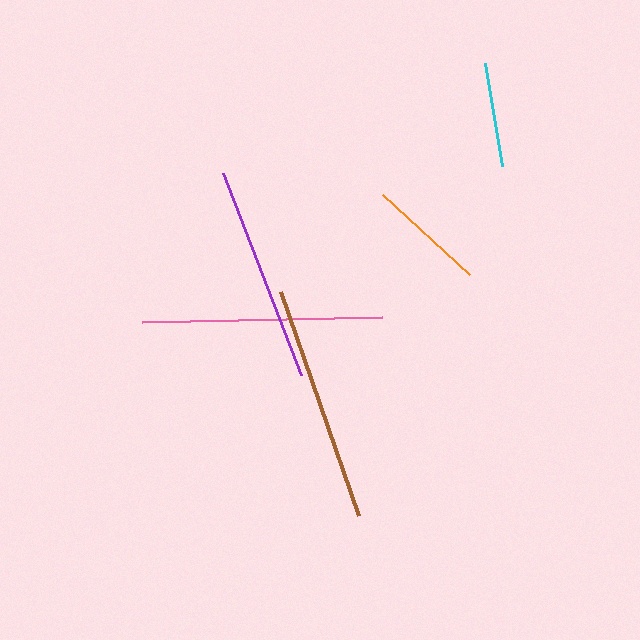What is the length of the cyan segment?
The cyan segment is approximately 104 pixels long.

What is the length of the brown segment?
The brown segment is approximately 237 pixels long.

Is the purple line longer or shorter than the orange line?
The purple line is longer than the orange line.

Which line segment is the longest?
The pink line is the longest at approximately 240 pixels.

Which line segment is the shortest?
The cyan line is the shortest at approximately 104 pixels.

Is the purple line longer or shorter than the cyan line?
The purple line is longer than the cyan line.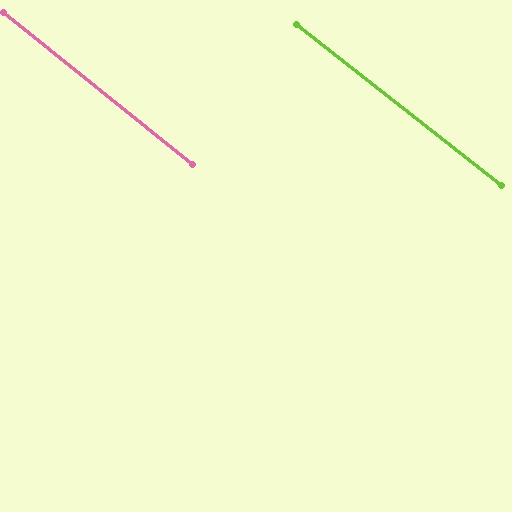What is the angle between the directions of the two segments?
Approximately 1 degree.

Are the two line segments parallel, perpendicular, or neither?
Parallel — their directions differ by only 0.8°.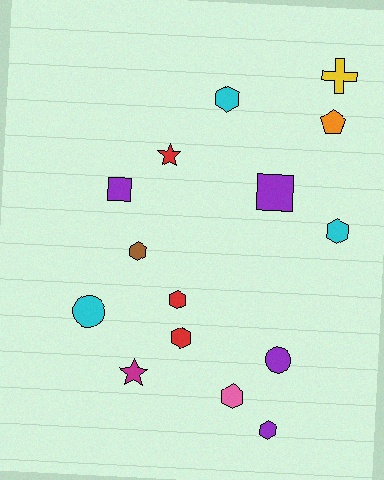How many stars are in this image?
There are 2 stars.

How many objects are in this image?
There are 15 objects.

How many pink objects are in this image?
There is 1 pink object.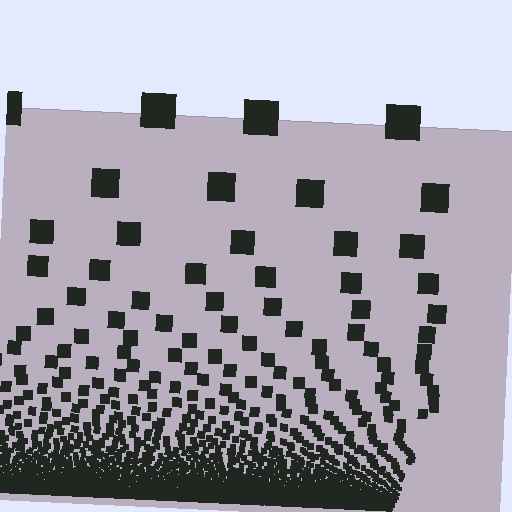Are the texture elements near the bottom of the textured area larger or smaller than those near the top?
Smaller. The gradient is inverted — elements near the bottom are smaller and denser.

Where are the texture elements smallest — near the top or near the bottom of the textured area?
Near the bottom.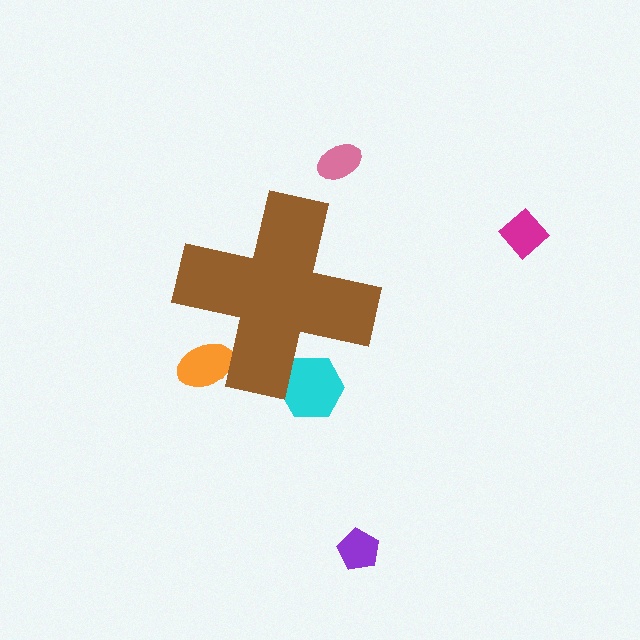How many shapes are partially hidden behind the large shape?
2 shapes are partially hidden.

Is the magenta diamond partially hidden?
No, the magenta diamond is fully visible.